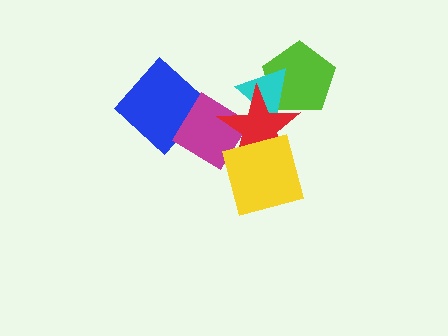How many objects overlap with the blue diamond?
1 object overlaps with the blue diamond.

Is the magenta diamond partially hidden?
Yes, it is partially covered by another shape.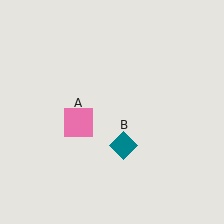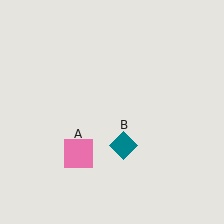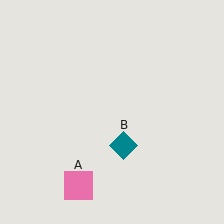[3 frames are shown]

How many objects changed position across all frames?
1 object changed position: pink square (object A).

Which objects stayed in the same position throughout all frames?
Teal diamond (object B) remained stationary.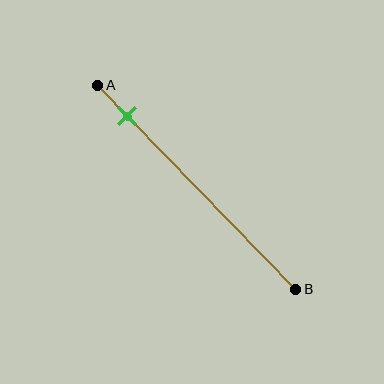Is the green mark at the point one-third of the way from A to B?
No, the mark is at about 15% from A, not at the 33% one-third point.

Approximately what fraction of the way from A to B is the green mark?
The green mark is approximately 15% of the way from A to B.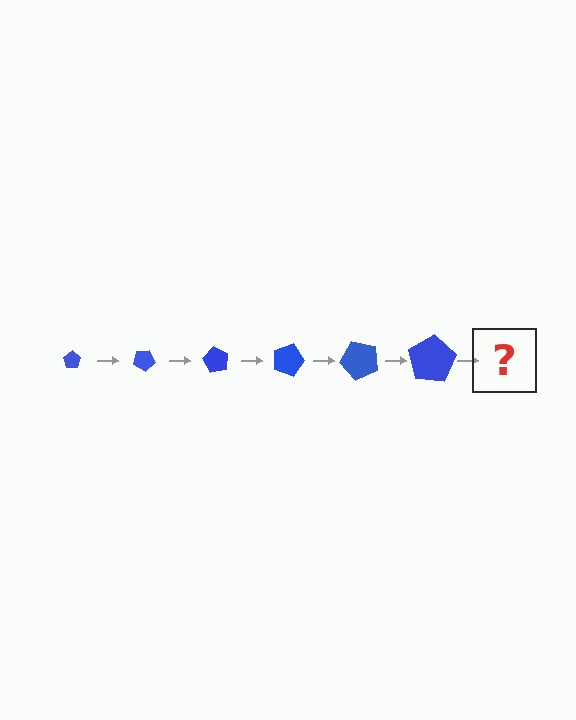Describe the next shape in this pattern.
It should be a pentagon, larger than the previous one and rotated 180 degrees from the start.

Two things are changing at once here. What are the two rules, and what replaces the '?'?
The two rules are that the pentagon grows larger each step and it rotates 30 degrees each step. The '?' should be a pentagon, larger than the previous one and rotated 180 degrees from the start.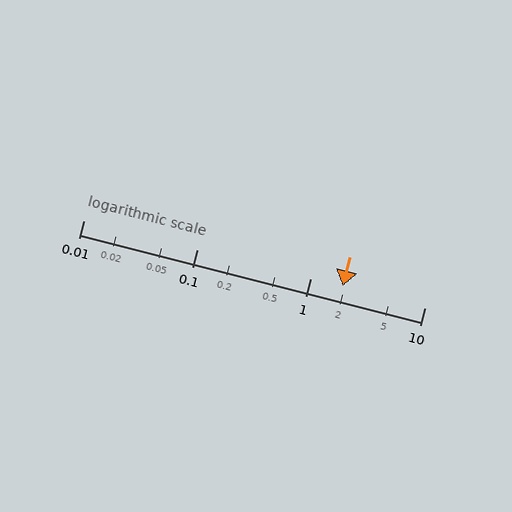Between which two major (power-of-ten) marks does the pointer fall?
The pointer is between 1 and 10.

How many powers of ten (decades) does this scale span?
The scale spans 3 decades, from 0.01 to 10.